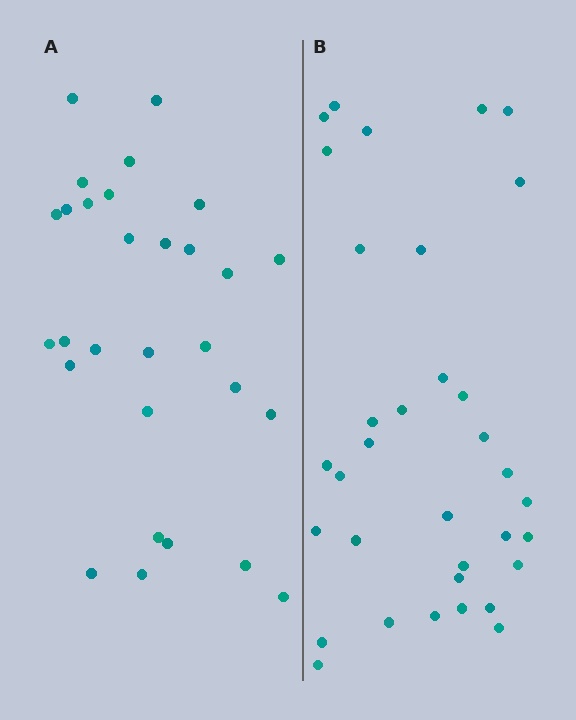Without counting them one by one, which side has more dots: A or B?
Region B (the right region) has more dots.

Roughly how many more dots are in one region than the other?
Region B has about 5 more dots than region A.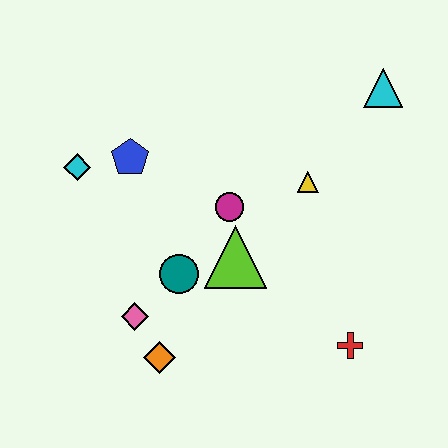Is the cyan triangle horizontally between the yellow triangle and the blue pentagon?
No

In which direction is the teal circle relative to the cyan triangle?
The teal circle is to the left of the cyan triangle.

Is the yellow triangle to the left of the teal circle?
No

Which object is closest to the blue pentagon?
The cyan diamond is closest to the blue pentagon.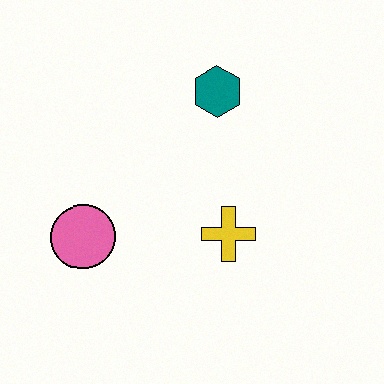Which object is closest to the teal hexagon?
The yellow cross is closest to the teal hexagon.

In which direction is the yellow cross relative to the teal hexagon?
The yellow cross is below the teal hexagon.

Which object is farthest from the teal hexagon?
The pink circle is farthest from the teal hexagon.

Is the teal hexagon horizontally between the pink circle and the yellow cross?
Yes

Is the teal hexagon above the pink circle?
Yes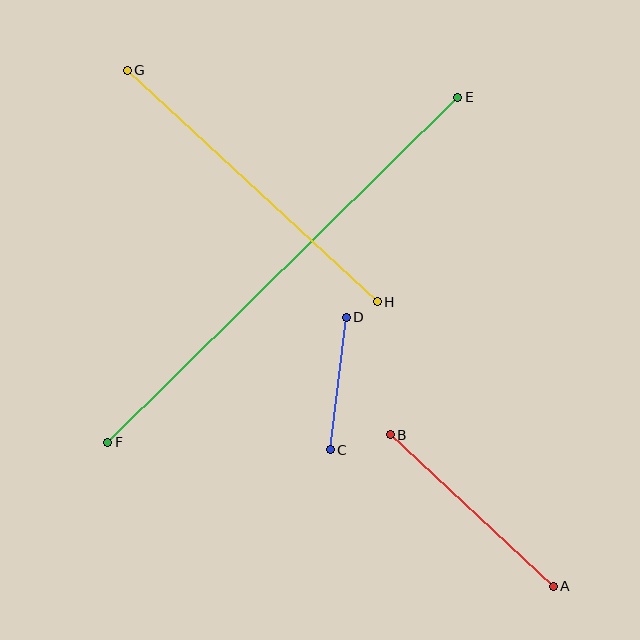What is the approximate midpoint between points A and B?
The midpoint is at approximately (472, 510) pixels.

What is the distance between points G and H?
The distance is approximately 341 pixels.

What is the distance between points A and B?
The distance is approximately 223 pixels.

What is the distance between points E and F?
The distance is approximately 492 pixels.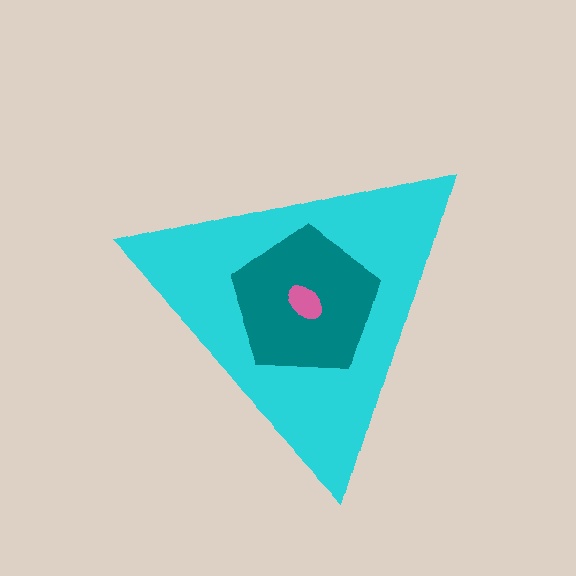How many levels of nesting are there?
3.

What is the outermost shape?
The cyan triangle.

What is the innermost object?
The pink ellipse.